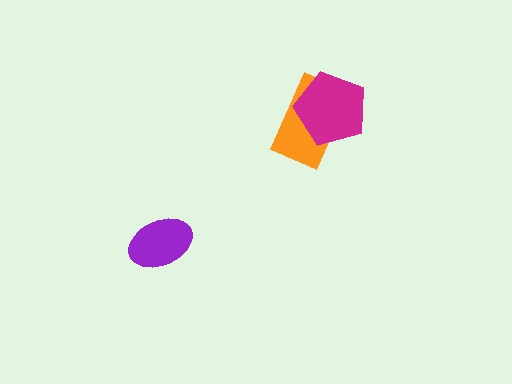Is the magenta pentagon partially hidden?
No, no other shape covers it.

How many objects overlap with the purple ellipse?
0 objects overlap with the purple ellipse.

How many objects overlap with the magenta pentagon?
1 object overlaps with the magenta pentagon.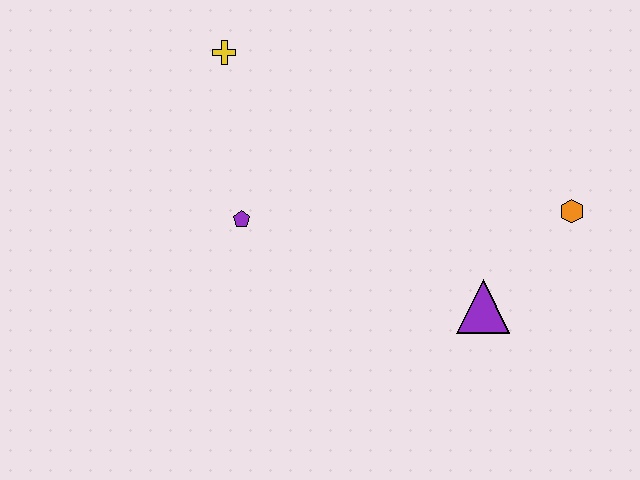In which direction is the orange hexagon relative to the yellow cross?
The orange hexagon is to the right of the yellow cross.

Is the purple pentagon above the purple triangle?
Yes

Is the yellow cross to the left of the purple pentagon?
Yes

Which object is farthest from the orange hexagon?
The yellow cross is farthest from the orange hexagon.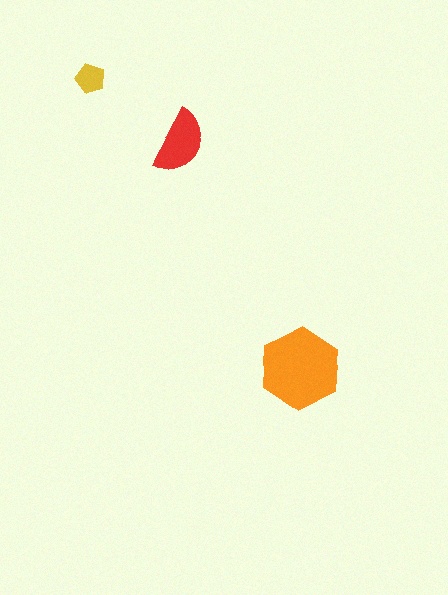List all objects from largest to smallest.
The orange hexagon, the red semicircle, the yellow pentagon.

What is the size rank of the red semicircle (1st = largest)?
2nd.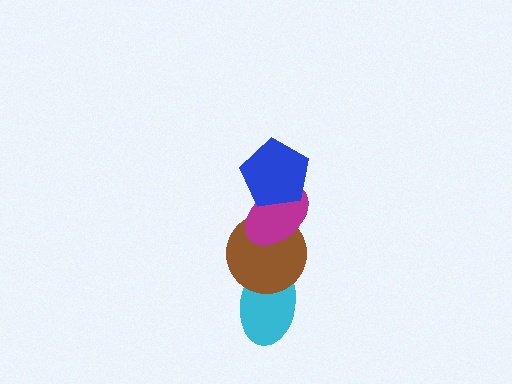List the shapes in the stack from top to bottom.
From top to bottom: the blue pentagon, the magenta ellipse, the brown circle, the cyan ellipse.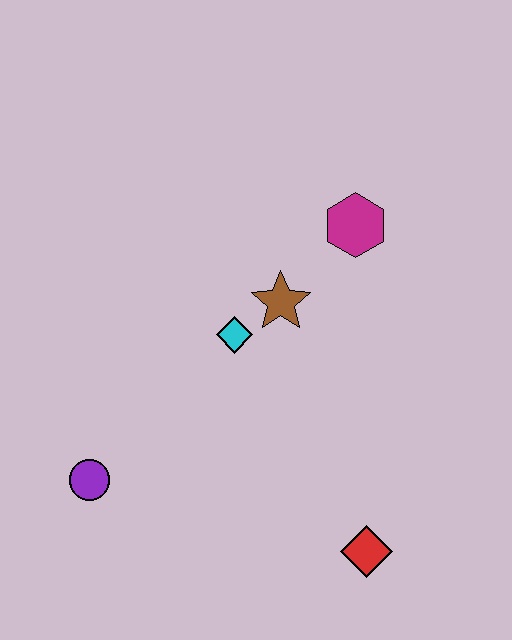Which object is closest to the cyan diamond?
The brown star is closest to the cyan diamond.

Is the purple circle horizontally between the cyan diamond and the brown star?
No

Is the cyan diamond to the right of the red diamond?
No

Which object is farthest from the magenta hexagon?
The purple circle is farthest from the magenta hexagon.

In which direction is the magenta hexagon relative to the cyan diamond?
The magenta hexagon is to the right of the cyan diamond.